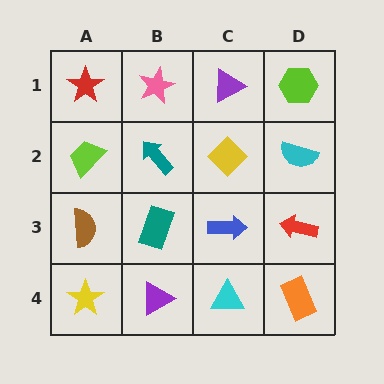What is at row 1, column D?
A lime hexagon.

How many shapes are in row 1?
4 shapes.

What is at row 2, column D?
A cyan semicircle.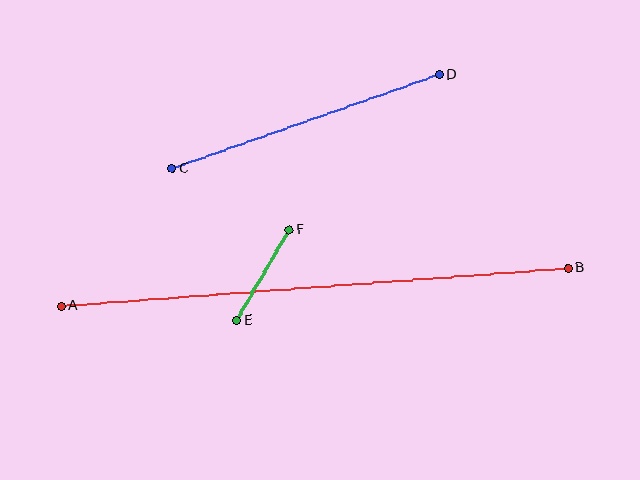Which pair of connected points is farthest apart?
Points A and B are farthest apart.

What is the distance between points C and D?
The distance is approximately 283 pixels.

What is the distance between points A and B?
The distance is approximately 508 pixels.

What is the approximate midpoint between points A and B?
The midpoint is at approximately (314, 287) pixels.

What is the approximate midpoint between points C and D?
The midpoint is at approximately (306, 122) pixels.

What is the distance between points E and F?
The distance is approximately 105 pixels.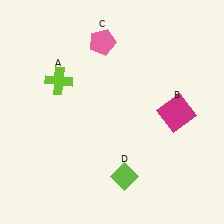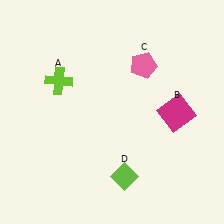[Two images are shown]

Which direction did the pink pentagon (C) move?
The pink pentagon (C) moved right.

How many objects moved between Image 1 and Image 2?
1 object moved between the two images.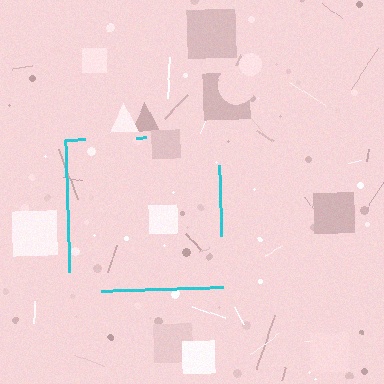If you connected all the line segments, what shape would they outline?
They would outline a square.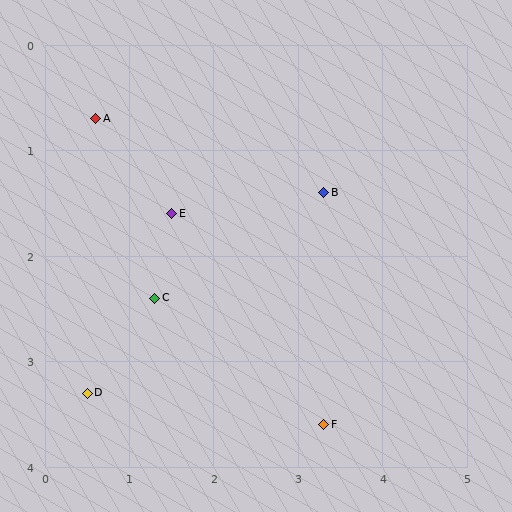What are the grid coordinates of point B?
Point B is at approximately (3.3, 1.4).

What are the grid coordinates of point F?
Point F is at approximately (3.3, 3.6).